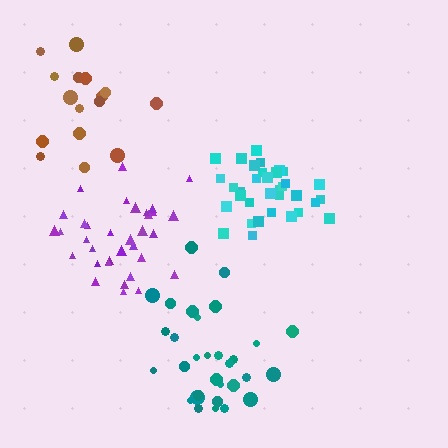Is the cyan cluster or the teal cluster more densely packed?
Cyan.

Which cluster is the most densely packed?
Cyan.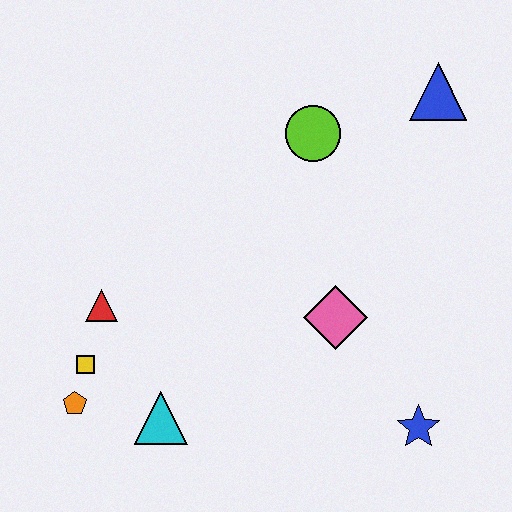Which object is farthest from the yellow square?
The blue triangle is farthest from the yellow square.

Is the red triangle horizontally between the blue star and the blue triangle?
No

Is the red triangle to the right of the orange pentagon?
Yes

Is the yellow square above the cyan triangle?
Yes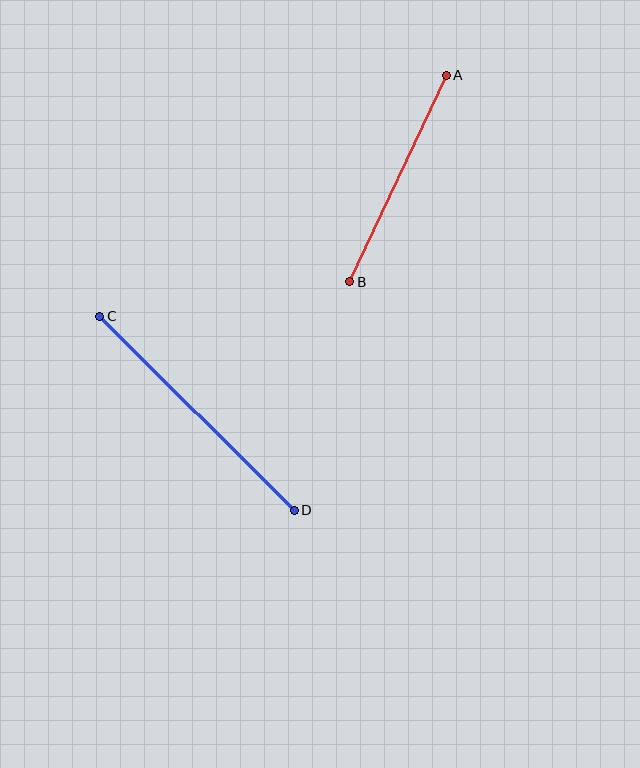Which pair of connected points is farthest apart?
Points C and D are farthest apart.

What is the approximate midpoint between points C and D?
The midpoint is at approximately (197, 413) pixels.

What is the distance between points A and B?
The distance is approximately 228 pixels.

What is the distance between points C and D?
The distance is approximately 275 pixels.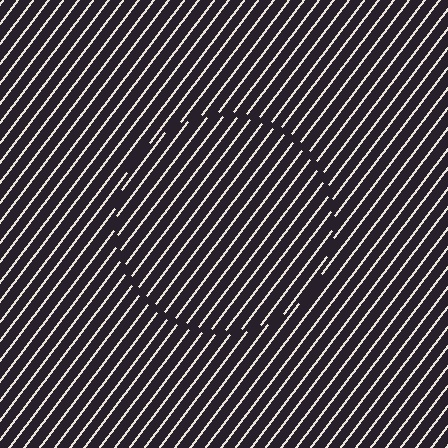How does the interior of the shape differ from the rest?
The interior of the shape contains the same grating, shifted by half a period — the contour is defined by the phase discontinuity where line-ends from the inner and outer gratings abut.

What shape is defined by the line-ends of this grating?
An illusory circle. The interior of the shape contains the same grating, shifted by half a period — the contour is defined by the phase discontinuity where line-ends from the inner and outer gratings abut.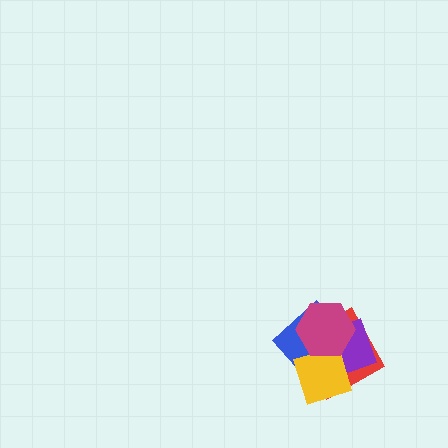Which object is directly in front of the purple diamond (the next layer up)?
The yellow diamond is directly in front of the purple diamond.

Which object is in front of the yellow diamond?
The magenta hexagon is in front of the yellow diamond.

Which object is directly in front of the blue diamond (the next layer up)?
The purple diamond is directly in front of the blue diamond.